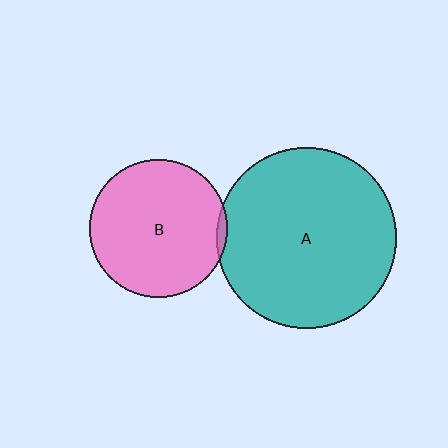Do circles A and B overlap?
Yes.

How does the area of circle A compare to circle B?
Approximately 1.7 times.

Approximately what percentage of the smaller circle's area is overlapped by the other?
Approximately 5%.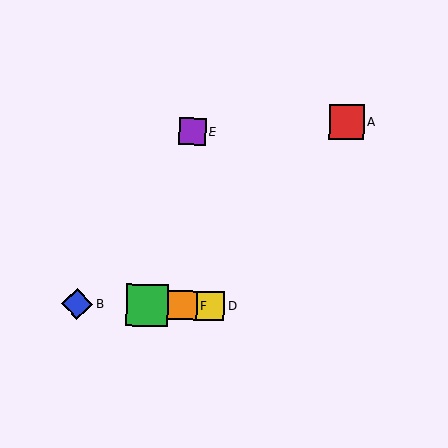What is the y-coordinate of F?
Object F is at y≈305.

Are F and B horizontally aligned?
Yes, both are at y≈305.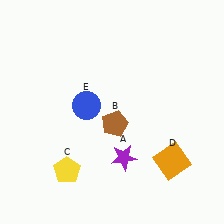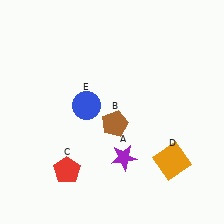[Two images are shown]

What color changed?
The pentagon (C) changed from yellow in Image 1 to red in Image 2.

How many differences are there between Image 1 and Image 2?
There is 1 difference between the two images.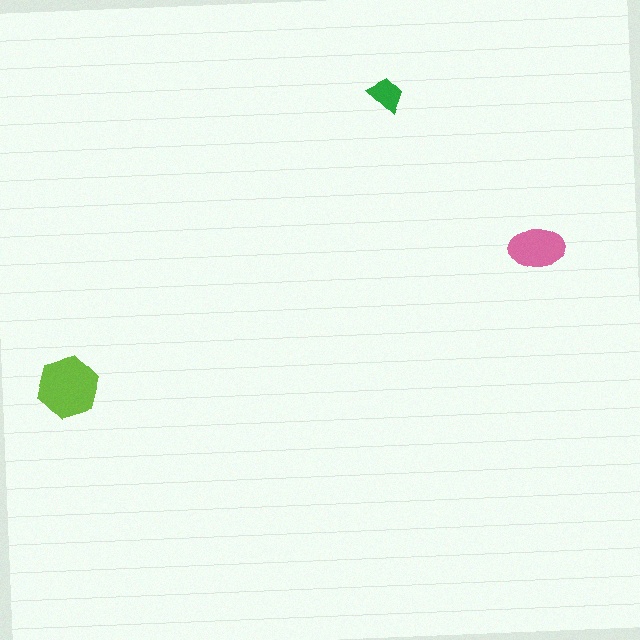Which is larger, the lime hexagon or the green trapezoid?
The lime hexagon.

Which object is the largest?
The lime hexagon.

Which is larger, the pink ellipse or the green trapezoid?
The pink ellipse.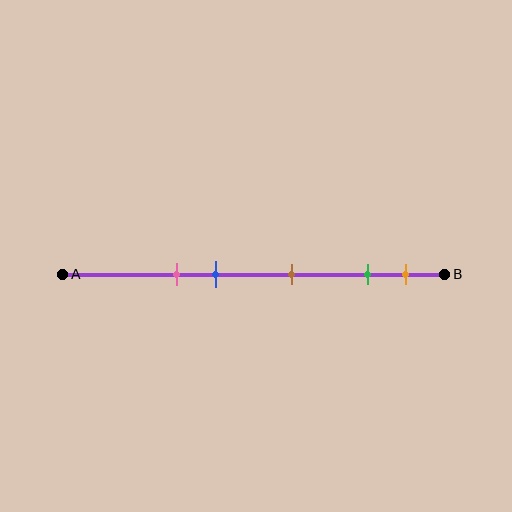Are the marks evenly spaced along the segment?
No, the marks are not evenly spaced.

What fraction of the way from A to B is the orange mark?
The orange mark is approximately 90% (0.9) of the way from A to B.